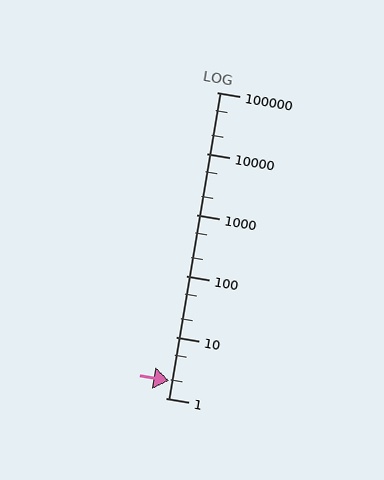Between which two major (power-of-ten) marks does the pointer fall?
The pointer is between 1 and 10.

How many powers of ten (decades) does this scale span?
The scale spans 5 decades, from 1 to 100000.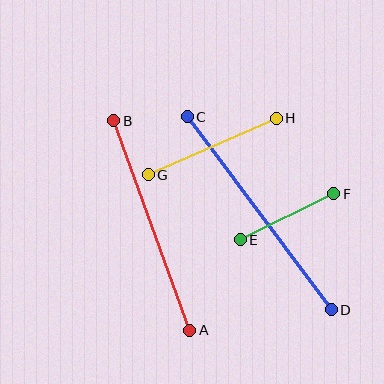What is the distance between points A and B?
The distance is approximately 223 pixels.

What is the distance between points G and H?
The distance is approximately 140 pixels.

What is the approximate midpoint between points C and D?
The midpoint is at approximately (259, 213) pixels.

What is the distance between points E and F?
The distance is approximately 104 pixels.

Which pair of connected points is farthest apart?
Points C and D are farthest apart.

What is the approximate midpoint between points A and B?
The midpoint is at approximately (152, 226) pixels.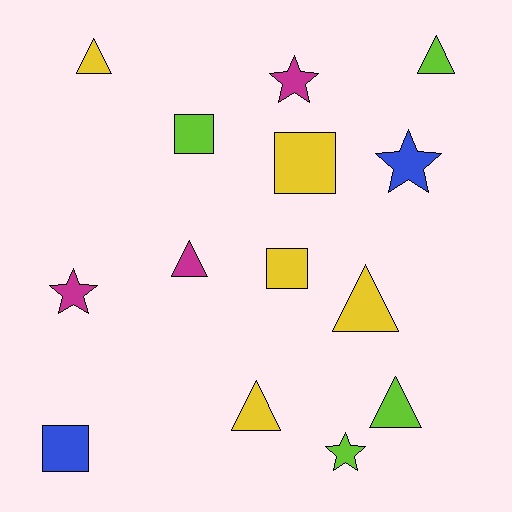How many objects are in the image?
There are 14 objects.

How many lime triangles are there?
There are 2 lime triangles.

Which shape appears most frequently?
Triangle, with 6 objects.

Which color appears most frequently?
Yellow, with 5 objects.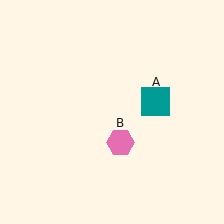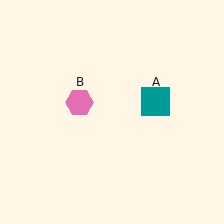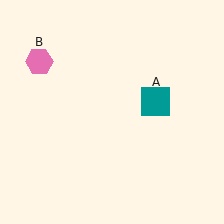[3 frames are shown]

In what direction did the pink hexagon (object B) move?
The pink hexagon (object B) moved up and to the left.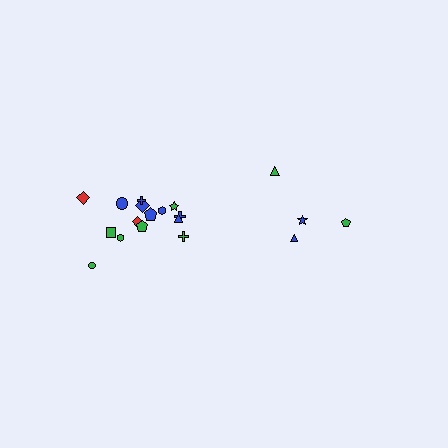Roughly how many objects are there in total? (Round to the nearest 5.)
Roughly 20 objects in total.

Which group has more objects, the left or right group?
The left group.